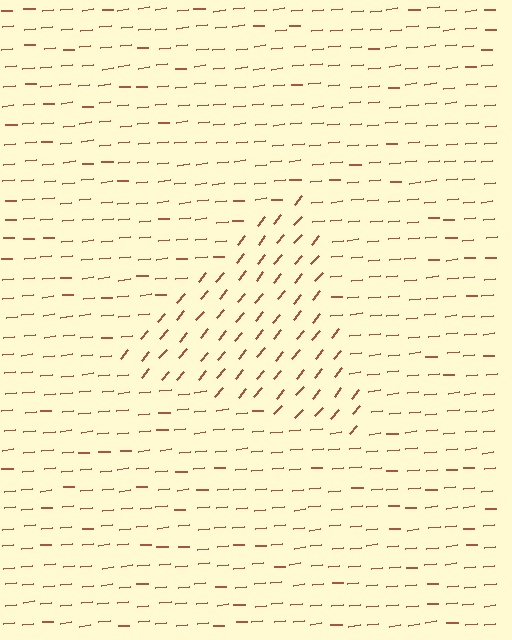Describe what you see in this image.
The image is filled with small brown line segments. A triangle region in the image has lines oriented differently from the surrounding lines, creating a visible texture boundary.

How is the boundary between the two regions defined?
The boundary is defined purely by a change in line orientation (approximately 45 degrees difference). All lines are the same color and thickness.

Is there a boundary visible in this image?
Yes, there is a texture boundary formed by a change in line orientation.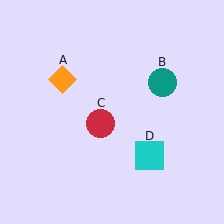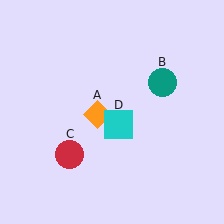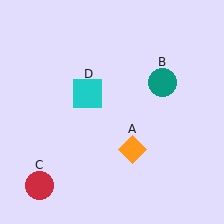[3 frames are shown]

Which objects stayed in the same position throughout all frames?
Teal circle (object B) remained stationary.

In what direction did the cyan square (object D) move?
The cyan square (object D) moved up and to the left.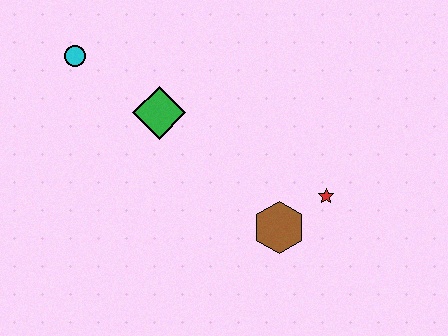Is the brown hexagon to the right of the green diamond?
Yes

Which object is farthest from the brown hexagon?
The cyan circle is farthest from the brown hexagon.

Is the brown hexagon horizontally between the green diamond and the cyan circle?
No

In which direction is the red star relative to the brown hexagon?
The red star is to the right of the brown hexagon.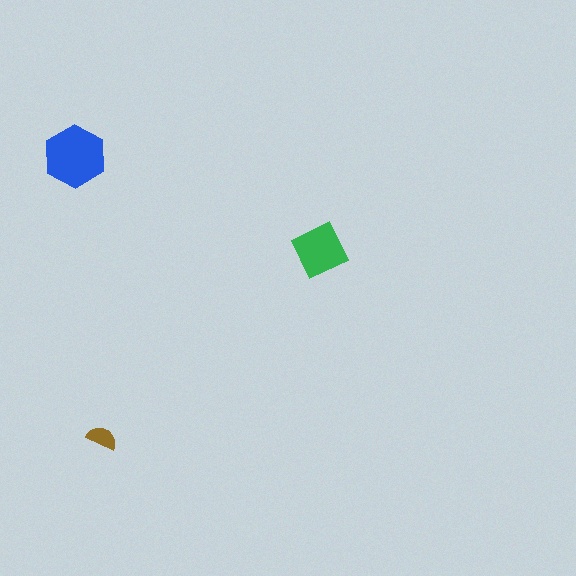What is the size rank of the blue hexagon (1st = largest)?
1st.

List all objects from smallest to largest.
The brown semicircle, the green diamond, the blue hexagon.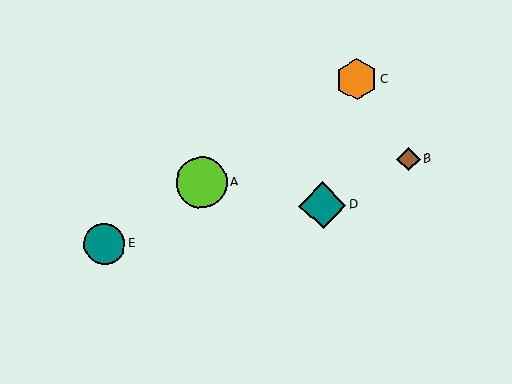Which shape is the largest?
The lime circle (labeled A) is the largest.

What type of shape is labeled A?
Shape A is a lime circle.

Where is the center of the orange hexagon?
The center of the orange hexagon is at (357, 79).